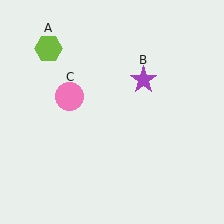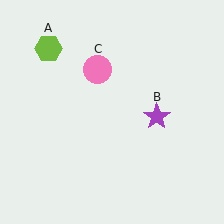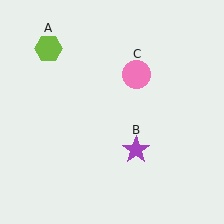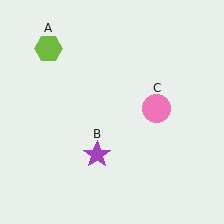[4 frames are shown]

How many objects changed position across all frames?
2 objects changed position: purple star (object B), pink circle (object C).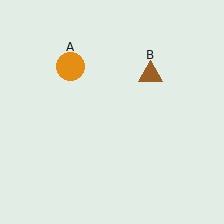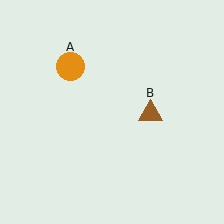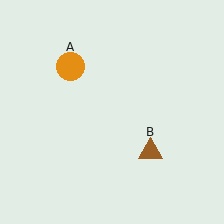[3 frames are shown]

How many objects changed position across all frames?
1 object changed position: brown triangle (object B).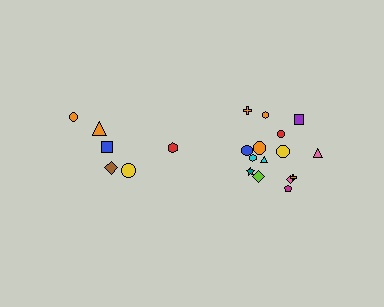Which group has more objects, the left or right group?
The right group.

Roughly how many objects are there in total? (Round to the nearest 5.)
Roughly 20 objects in total.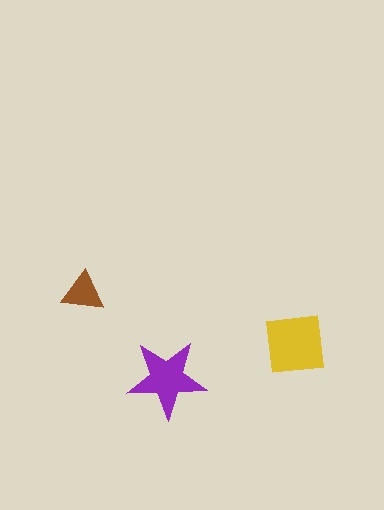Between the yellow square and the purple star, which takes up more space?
The yellow square.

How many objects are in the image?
There are 3 objects in the image.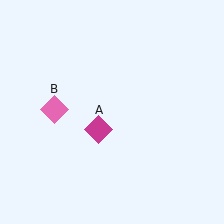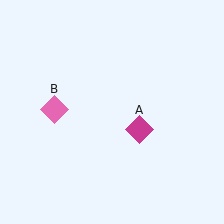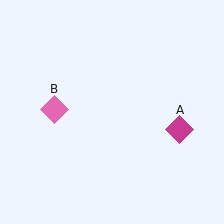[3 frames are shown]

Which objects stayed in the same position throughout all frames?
Pink diamond (object B) remained stationary.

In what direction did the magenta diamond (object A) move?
The magenta diamond (object A) moved right.